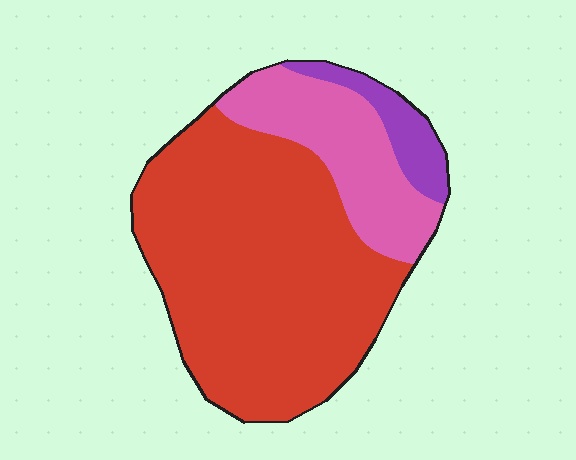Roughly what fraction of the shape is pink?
Pink covers 22% of the shape.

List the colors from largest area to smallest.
From largest to smallest: red, pink, purple.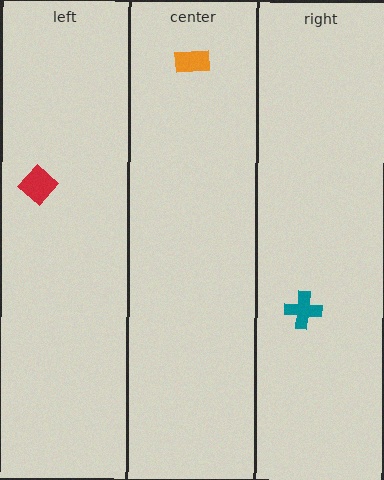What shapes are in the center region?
The orange rectangle.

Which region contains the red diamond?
The left region.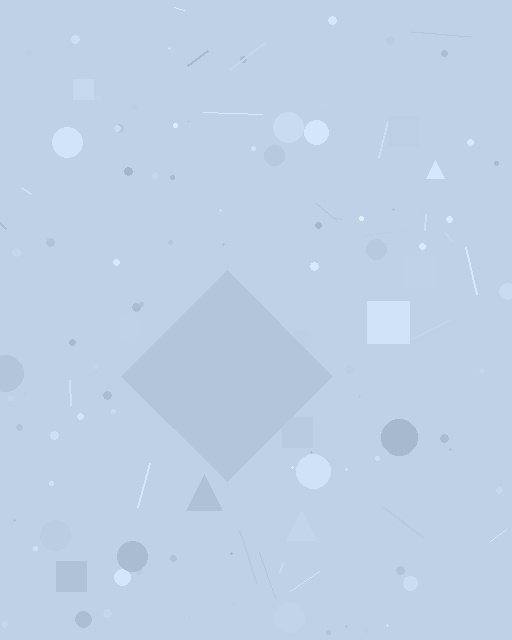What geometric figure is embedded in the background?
A diamond is embedded in the background.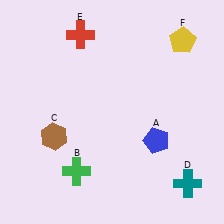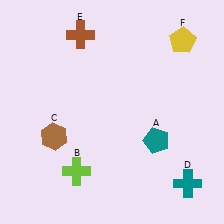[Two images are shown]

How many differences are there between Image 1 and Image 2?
There are 3 differences between the two images.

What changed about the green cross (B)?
In Image 1, B is green. In Image 2, it changed to lime.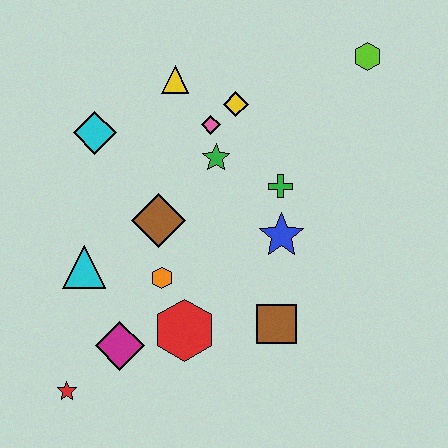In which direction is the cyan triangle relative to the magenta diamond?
The cyan triangle is above the magenta diamond.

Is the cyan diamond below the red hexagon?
No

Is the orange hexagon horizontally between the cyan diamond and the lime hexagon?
Yes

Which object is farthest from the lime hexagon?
The red star is farthest from the lime hexagon.